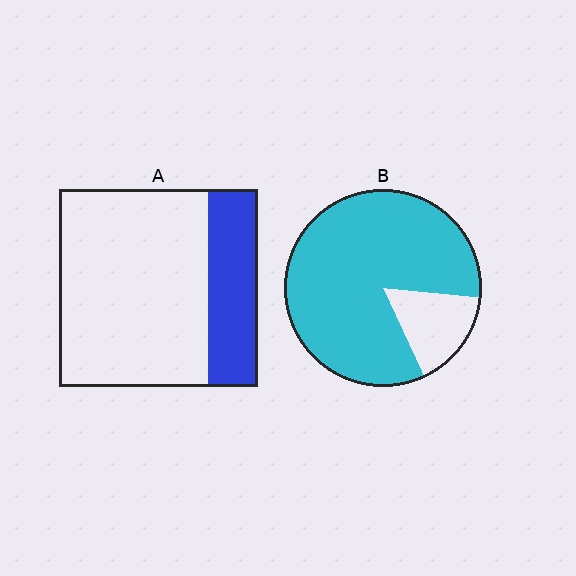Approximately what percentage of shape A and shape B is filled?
A is approximately 25% and B is approximately 85%.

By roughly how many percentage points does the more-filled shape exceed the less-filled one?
By roughly 60 percentage points (B over A).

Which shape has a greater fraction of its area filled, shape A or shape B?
Shape B.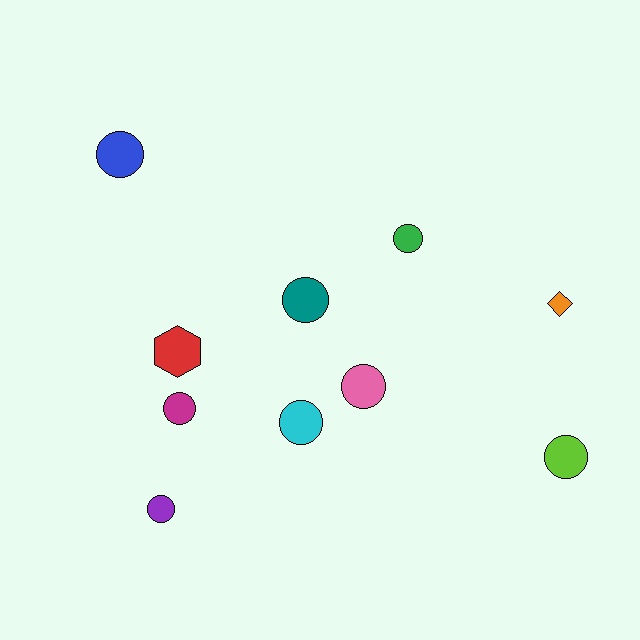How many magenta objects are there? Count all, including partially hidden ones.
There is 1 magenta object.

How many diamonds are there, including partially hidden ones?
There is 1 diamond.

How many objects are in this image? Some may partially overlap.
There are 10 objects.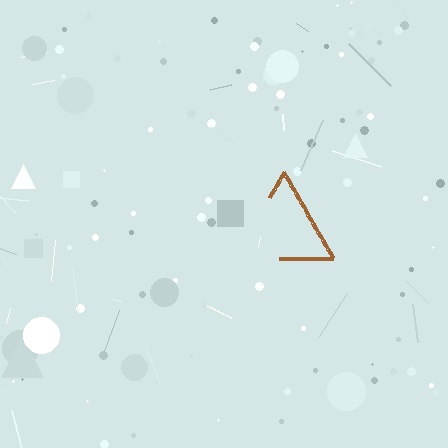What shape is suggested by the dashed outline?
The dashed outline suggests a triangle.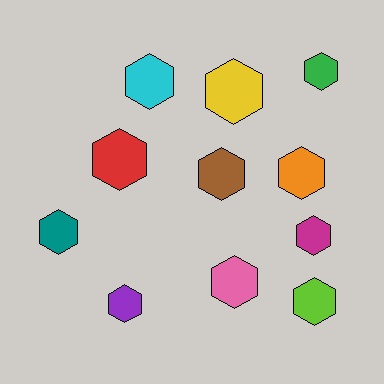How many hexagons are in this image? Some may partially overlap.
There are 11 hexagons.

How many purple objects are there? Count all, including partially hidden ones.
There is 1 purple object.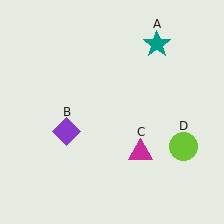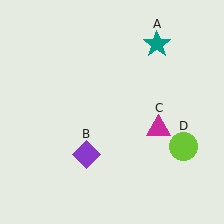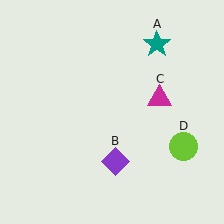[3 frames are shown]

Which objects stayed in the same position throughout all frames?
Teal star (object A) and lime circle (object D) remained stationary.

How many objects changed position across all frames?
2 objects changed position: purple diamond (object B), magenta triangle (object C).